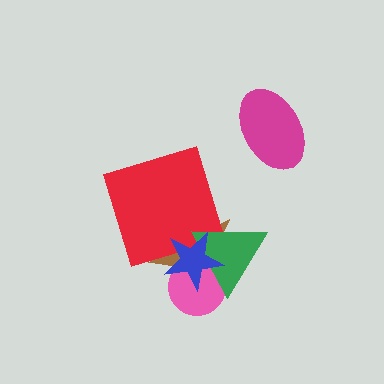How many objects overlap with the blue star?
4 objects overlap with the blue star.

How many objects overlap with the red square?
3 objects overlap with the red square.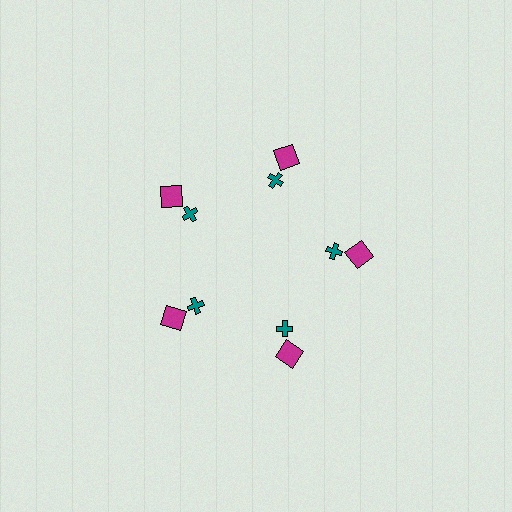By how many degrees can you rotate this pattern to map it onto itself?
The pattern maps onto itself every 72 degrees of rotation.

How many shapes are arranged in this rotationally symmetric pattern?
There are 10 shapes, arranged in 5 groups of 2.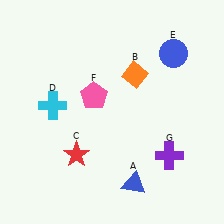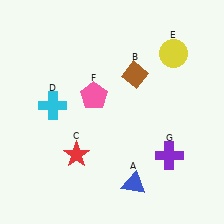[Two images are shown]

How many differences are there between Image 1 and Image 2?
There are 2 differences between the two images.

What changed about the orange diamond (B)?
In Image 1, B is orange. In Image 2, it changed to brown.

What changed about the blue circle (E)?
In Image 1, E is blue. In Image 2, it changed to yellow.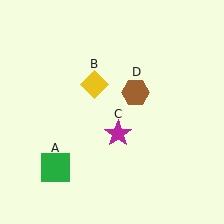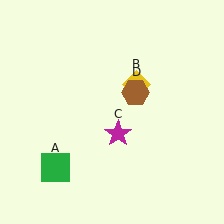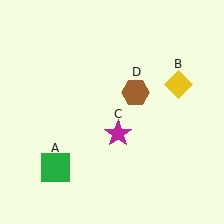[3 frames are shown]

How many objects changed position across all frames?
1 object changed position: yellow diamond (object B).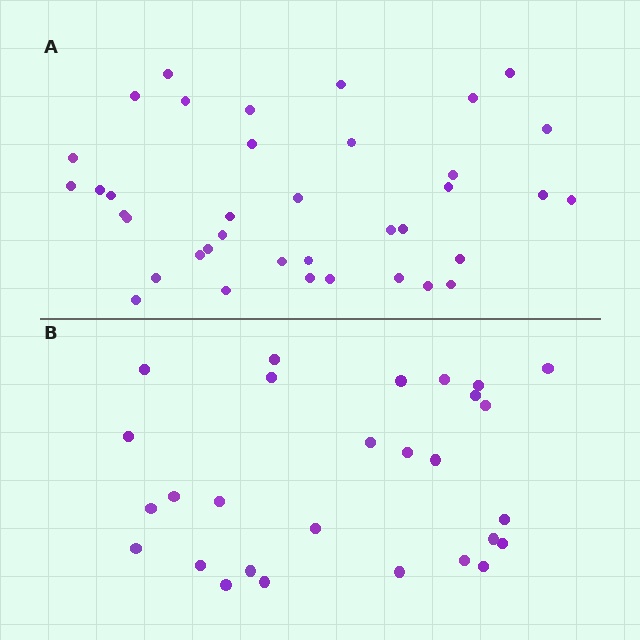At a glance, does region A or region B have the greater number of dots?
Region A (the top region) has more dots.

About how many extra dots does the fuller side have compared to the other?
Region A has roughly 10 or so more dots than region B.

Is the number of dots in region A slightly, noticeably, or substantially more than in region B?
Region A has noticeably more, but not dramatically so. The ratio is roughly 1.4 to 1.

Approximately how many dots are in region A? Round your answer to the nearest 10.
About 40 dots. (The exact count is 38, which rounds to 40.)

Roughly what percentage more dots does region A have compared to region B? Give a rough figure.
About 35% more.